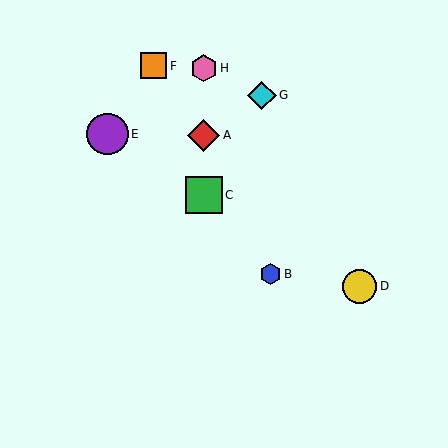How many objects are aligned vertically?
3 objects (A, C, H) are aligned vertically.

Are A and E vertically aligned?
No, A is at x≈204 and E is at x≈108.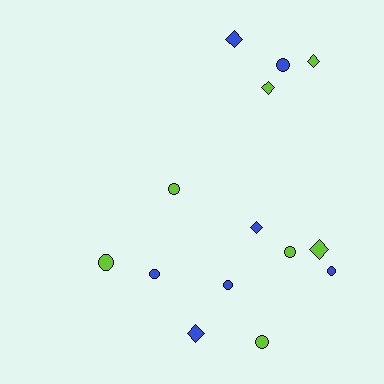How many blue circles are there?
There are 4 blue circles.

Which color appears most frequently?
Lime, with 7 objects.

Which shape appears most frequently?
Circle, with 8 objects.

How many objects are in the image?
There are 14 objects.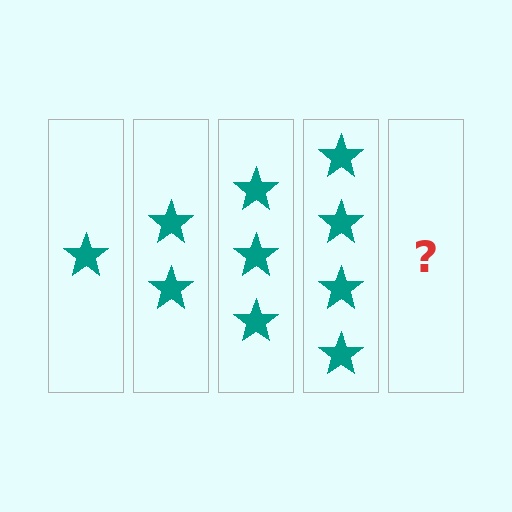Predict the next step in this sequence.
The next step is 5 stars.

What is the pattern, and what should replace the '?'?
The pattern is that each step adds one more star. The '?' should be 5 stars.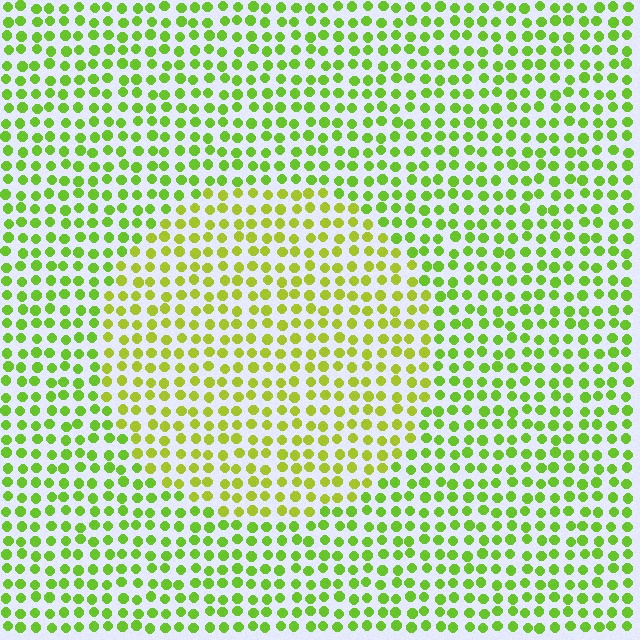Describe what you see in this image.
The image is filled with small lime elements in a uniform arrangement. A circle-shaped region is visible where the elements are tinted to a slightly different hue, forming a subtle color boundary.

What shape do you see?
I see a circle.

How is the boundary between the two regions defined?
The boundary is defined purely by a slight shift in hue (about 23 degrees). Spacing, size, and orientation are identical on both sides.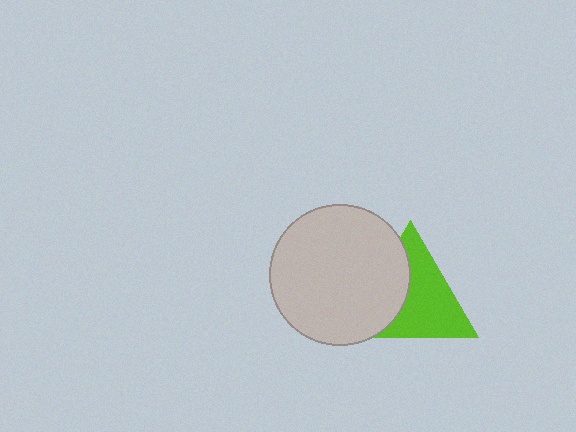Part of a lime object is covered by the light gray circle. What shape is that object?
It is a triangle.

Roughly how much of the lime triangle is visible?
About half of it is visible (roughly 60%).